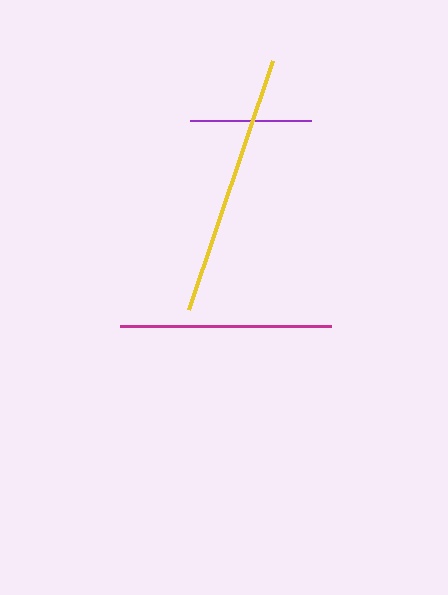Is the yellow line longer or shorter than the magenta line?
The yellow line is longer than the magenta line.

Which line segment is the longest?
The yellow line is the longest at approximately 263 pixels.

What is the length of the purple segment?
The purple segment is approximately 122 pixels long.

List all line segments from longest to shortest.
From longest to shortest: yellow, magenta, purple.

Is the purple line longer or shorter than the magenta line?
The magenta line is longer than the purple line.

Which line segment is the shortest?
The purple line is the shortest at approximately 122 pixels.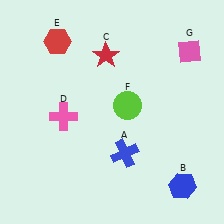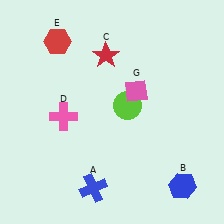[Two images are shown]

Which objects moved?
The objects that moved are: the blue cross (A), the pink diamond (G).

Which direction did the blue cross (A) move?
The blue cross (A) moved down.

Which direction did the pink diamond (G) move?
The pink diamond (G) moved left.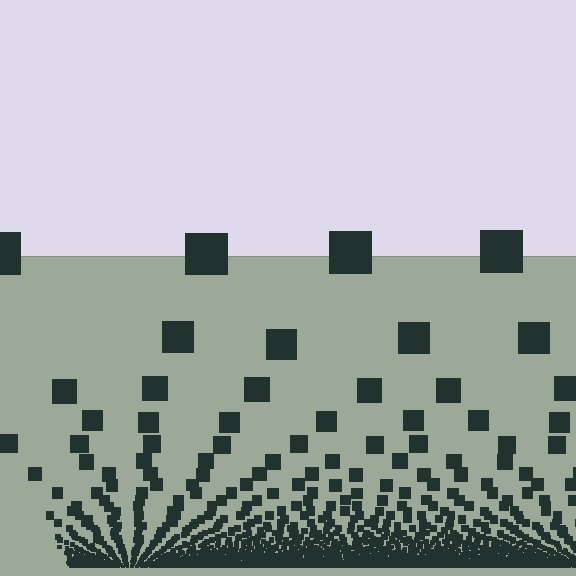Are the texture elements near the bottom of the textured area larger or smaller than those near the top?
Smaller. The gradient is inverted — elements near the bottom are smaller and denser.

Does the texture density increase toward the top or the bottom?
Density increases toward the bottom.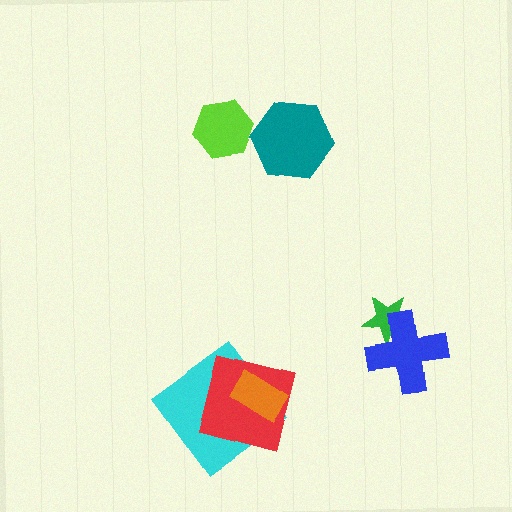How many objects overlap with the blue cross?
1 object overlaps with the blue cross.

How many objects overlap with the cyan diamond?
2 objects overlap with the cyan diamond.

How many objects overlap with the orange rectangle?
2 objects overlap with the orange rectangle.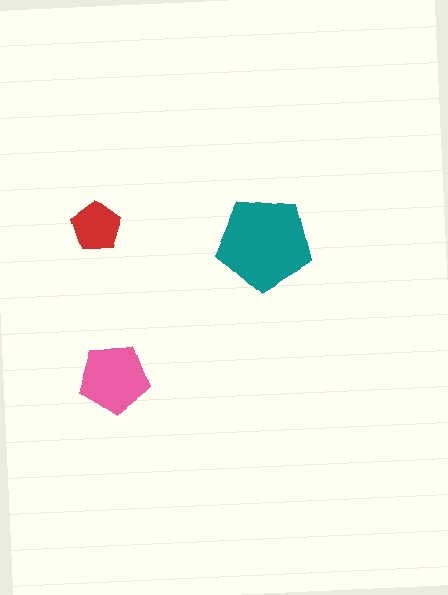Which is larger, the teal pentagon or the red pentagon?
The teal one.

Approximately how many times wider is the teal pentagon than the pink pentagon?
About 1.5 times wider.